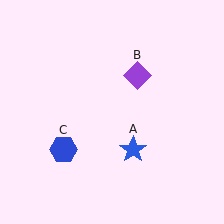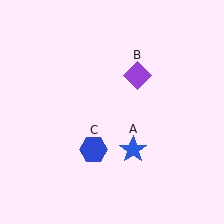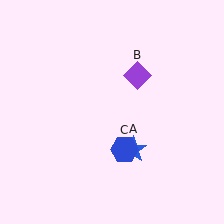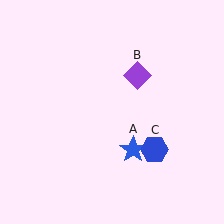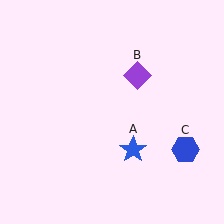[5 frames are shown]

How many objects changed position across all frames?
1 object changed position: blue hexagon (object C).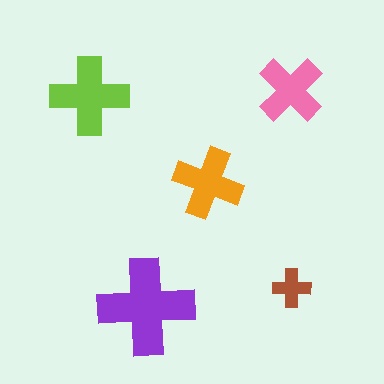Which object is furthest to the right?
The brown cross is rightmost.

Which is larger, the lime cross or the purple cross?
The purple one.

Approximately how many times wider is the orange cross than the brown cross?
About 2 times wider.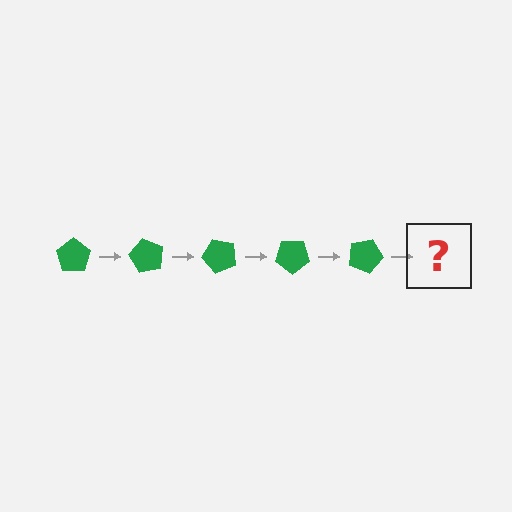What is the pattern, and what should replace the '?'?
The pattern is that the pentagon rotates 60 degrees each step. The '?' should be a green pentagon rotated 300 degrees.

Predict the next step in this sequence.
The next step is a green pentagon rotated 300 degrees.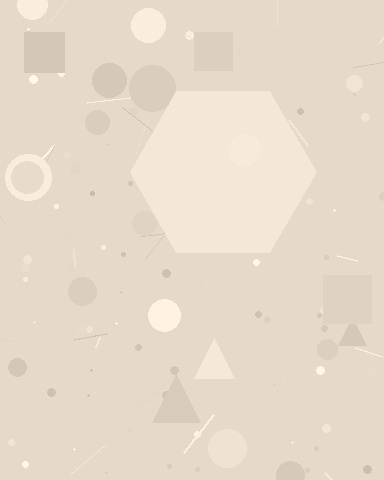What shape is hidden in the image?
A hexagon is hidden in the image.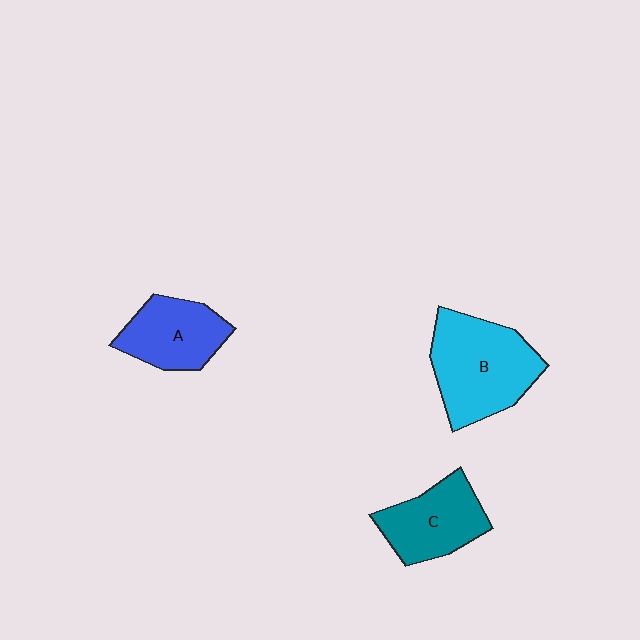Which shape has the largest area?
Shape B (cyan).